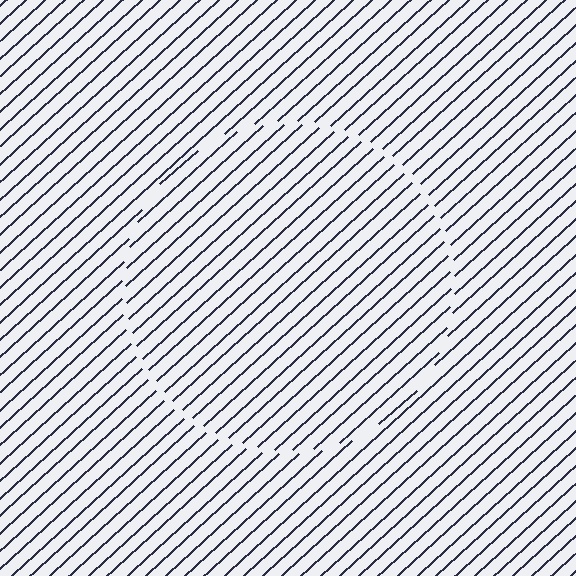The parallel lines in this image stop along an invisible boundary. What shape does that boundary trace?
An illusory circle. The interior of the shape contains the same grating, shifted by half a period — the contour is defined by the phase discontinuity where line-ends from the inner and outer gratings abut.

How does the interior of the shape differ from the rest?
The interior of the shape contains the same grating, shifted by half a period — the contour is defined by the phase discontinuity where line-ends from the inner and outer gratings abut.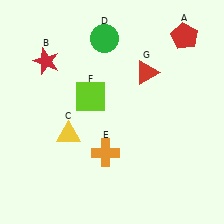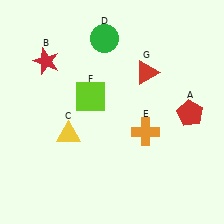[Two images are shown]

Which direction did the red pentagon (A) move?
The red pentagon (A) moved down.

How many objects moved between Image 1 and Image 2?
2 objects moved between the two images.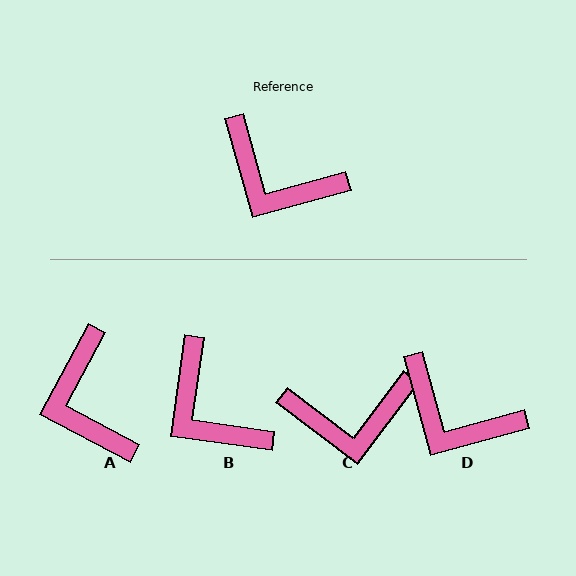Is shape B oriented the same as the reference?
No, it is off by about 23 degrees.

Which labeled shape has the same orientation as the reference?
D.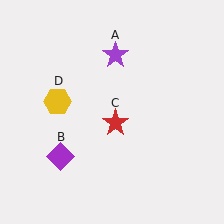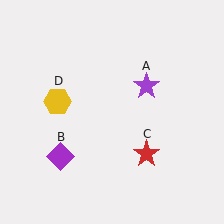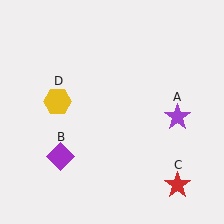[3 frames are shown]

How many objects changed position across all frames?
2 objects changed position: purple star (object A), red star (object C).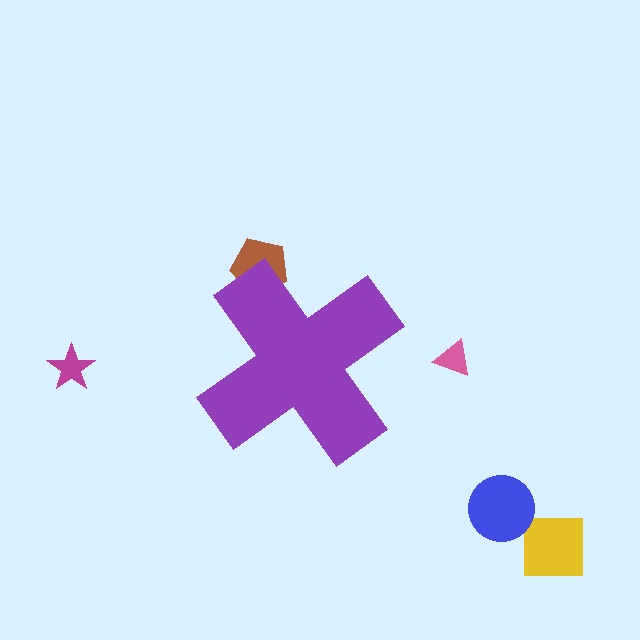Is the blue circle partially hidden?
No, the blue circle is fully visible.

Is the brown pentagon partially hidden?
Yes, the brown pentagon is partially hidden behind the purple cross.